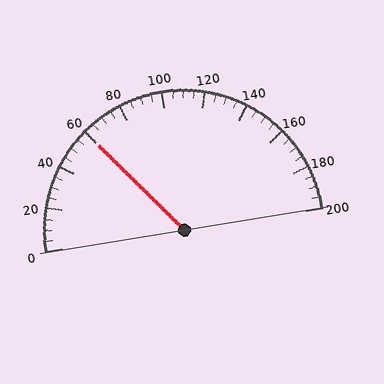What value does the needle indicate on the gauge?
The needle indicates approximately 60.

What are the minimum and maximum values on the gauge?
The gauge ranges from 0 to 200.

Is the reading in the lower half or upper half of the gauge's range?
The reading is in the lower half of the range (0 to 200).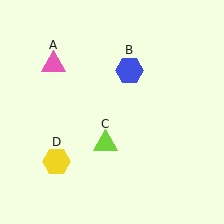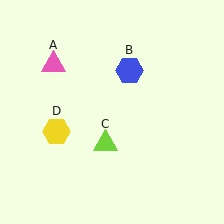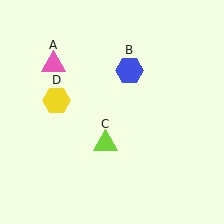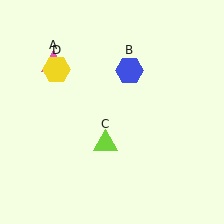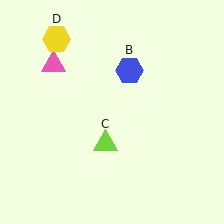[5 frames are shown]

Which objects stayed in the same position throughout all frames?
Pink triangle (object A) and blue hexagon (object B) and lime triangle (object C) remained stationary.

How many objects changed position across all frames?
1 object changed position: yellow hexagon (object D).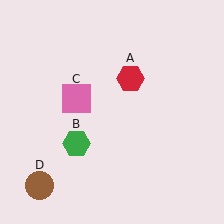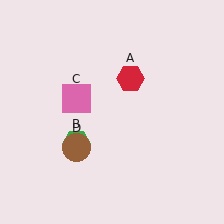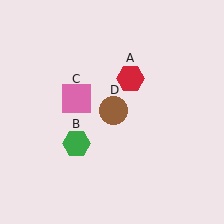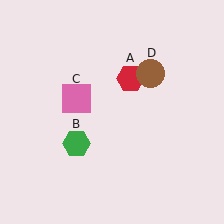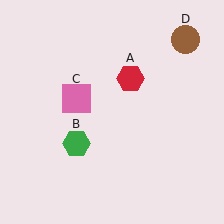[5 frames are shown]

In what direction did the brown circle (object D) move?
The brown circle (object D) moved up and to the right.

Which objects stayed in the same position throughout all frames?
Red hexagon (object A) and green hexagon (object B) and pink square (object C) remained stationary.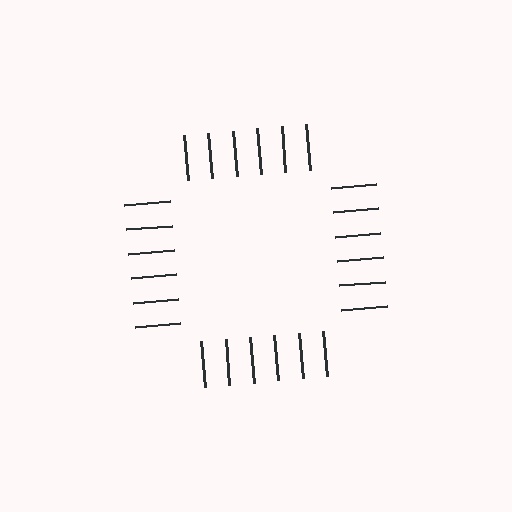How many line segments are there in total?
24 — 6 along each of the 4 edges.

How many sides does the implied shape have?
4 sides — the line-ends trace a square.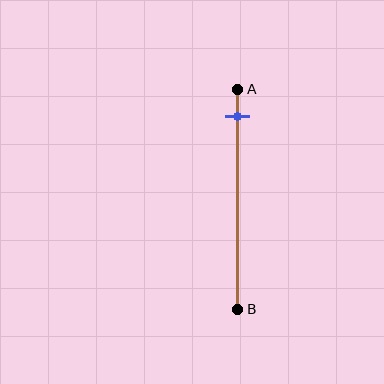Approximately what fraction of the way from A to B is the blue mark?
The blue mark is approximately 10% of the way from A to B.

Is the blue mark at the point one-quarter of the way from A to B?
No, the mark is at about 10% from A, not at the 25% one-quarter point.